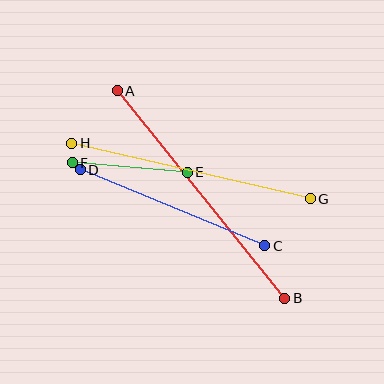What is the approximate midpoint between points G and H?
The midpoint is at approximately (191, 171) pixels.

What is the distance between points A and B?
The distance is approximately 267 pixels.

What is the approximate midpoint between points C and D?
The midpoint is at approximately (173, 208) pixels.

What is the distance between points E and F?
The distance is approximately 116 pixels.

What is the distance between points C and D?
The distance is approximately 199 pixels.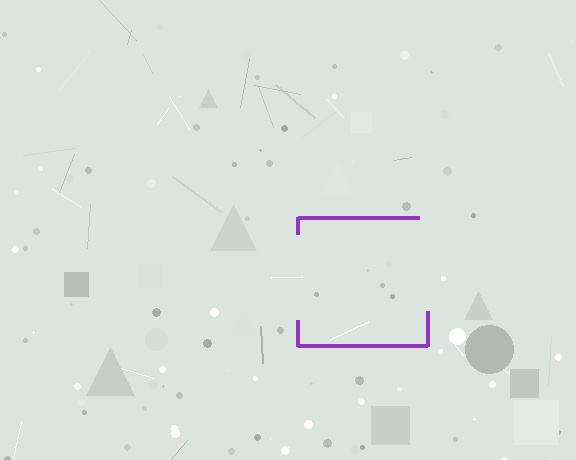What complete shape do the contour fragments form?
The contour fragments form a square.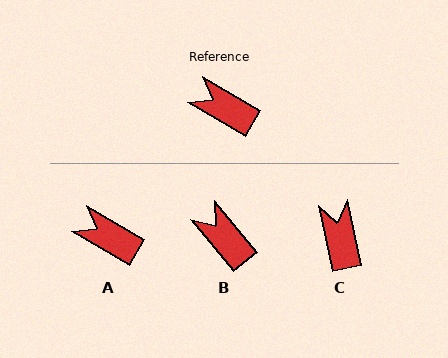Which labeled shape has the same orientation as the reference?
A.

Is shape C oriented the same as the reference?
No, it is off by about 48 degrees.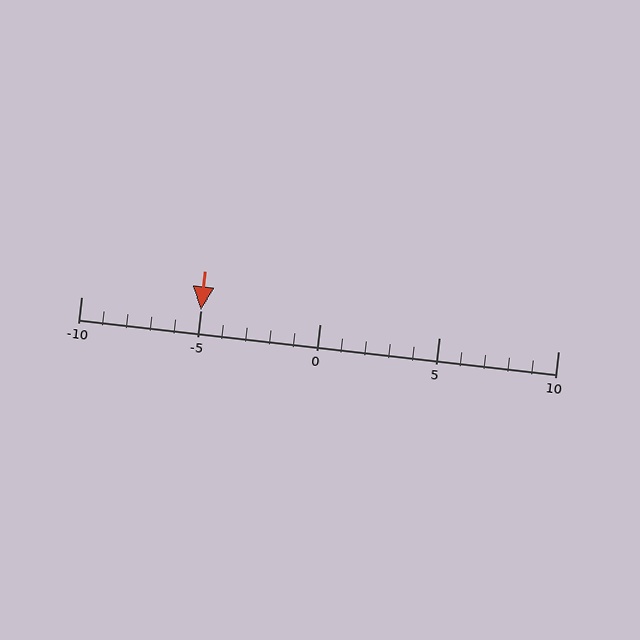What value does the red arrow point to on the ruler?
The red arrow points to approximately -5.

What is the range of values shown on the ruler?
The ruler shows values from -10 to 10.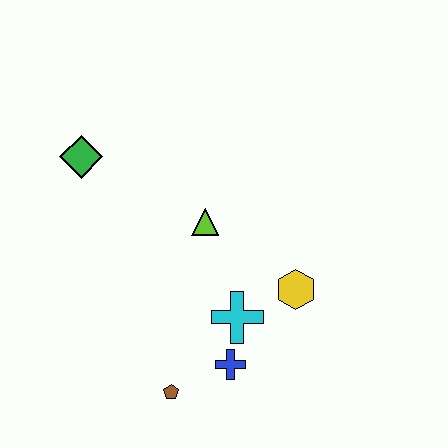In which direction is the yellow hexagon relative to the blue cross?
The yellow hexagon is above the blue cross.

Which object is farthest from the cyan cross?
The green diamond is farthest from the cyan cross.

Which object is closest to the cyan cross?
The blue cross is closest to the cyan cross.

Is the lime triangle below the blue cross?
No